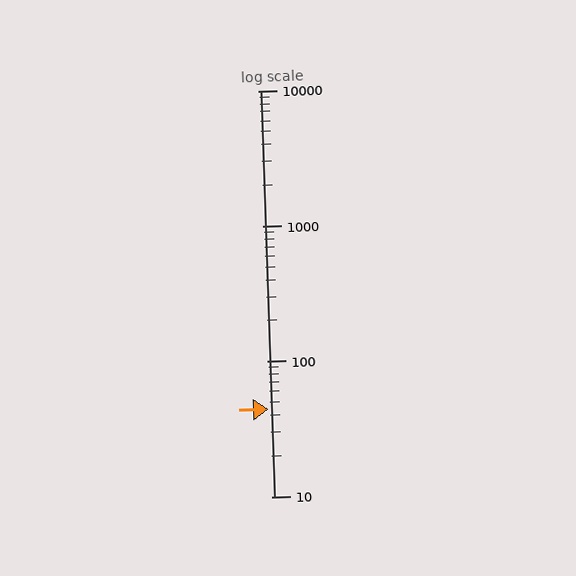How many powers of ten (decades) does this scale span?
The scale spans 3 decades, from 10 to 10000.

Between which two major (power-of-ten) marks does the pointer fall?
The pointer is between 10 and 100.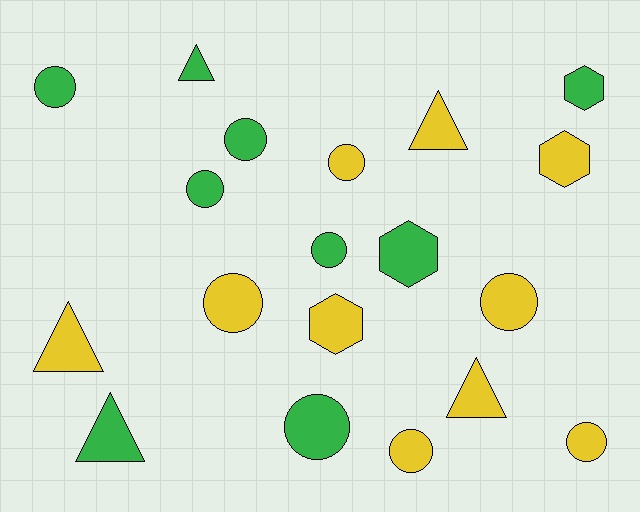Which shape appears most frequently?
Circle, with 10 objects.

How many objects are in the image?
There are 19 objects.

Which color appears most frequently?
Yellow, with 10 objects.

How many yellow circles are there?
There are 5 yellow circles.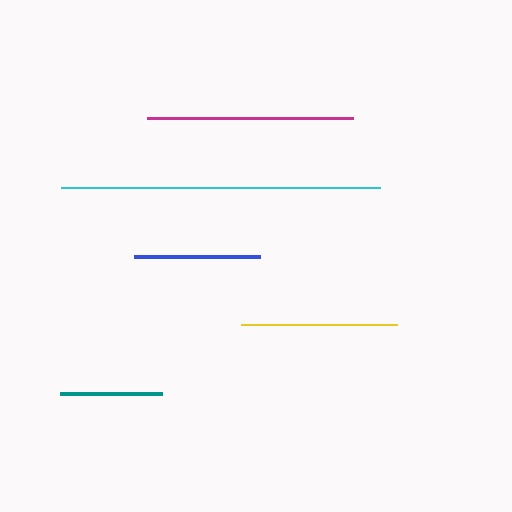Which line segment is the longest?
The cyan line is the longest at approximately 320 pixels.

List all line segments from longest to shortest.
From longest to shortest: cyan, magenta, yellow, blue, teal.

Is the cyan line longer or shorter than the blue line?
The cyan line is longer than the blue line.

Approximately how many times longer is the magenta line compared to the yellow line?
The magenta line is approximately 1.3 times the length of the yellow line.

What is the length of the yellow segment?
The yellow segment is approximately 156 pixels long.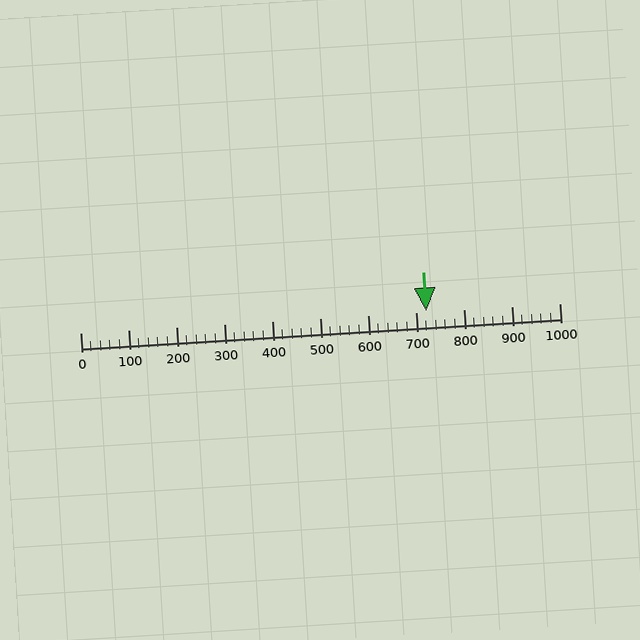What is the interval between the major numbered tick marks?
The major tick marks are spaced 100 units apart.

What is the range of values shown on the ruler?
The ruler shows values from 0 to 1000.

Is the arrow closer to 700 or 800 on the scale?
The arrow is closer to 700.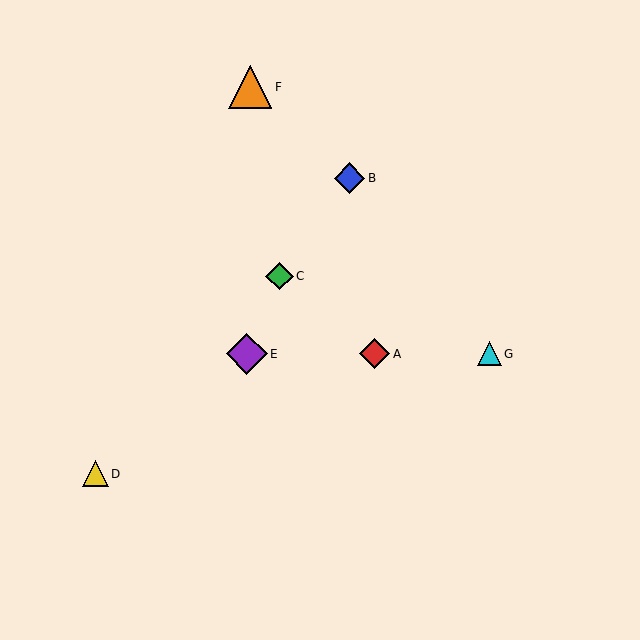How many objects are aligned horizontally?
3 objects (A, E, G) are aligned horizontally.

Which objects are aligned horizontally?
Objects A, E, G are aligned horizontally.